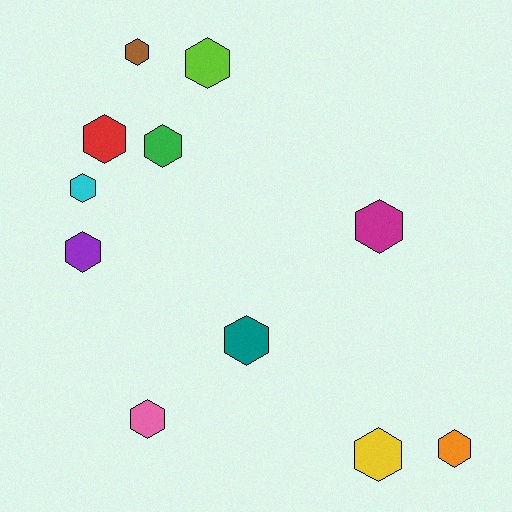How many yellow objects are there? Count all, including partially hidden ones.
There is 1 yellow object.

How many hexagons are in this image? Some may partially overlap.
There are 11 hexagons.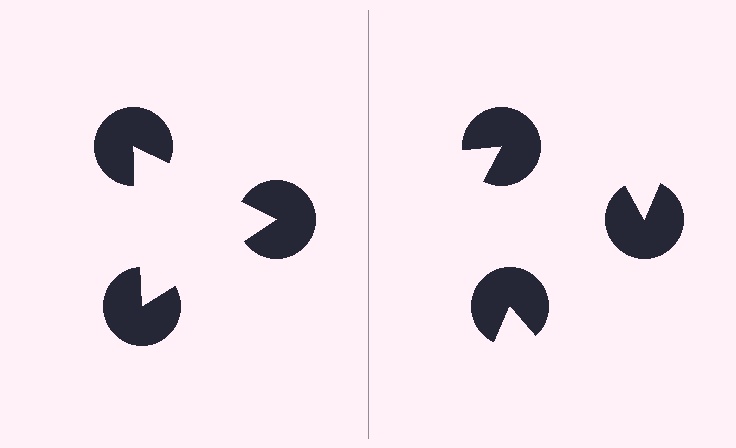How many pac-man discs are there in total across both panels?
6 — 3 on each side.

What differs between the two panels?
The pac-man discs are positioned identically on both sides; only the wedge orientations differ. On the left they align to a triangle; on the right they are misaligned.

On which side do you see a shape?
An illusory triangle appears on the left side. On the right side the wedge cuts are rotated, so no coherent shape forms.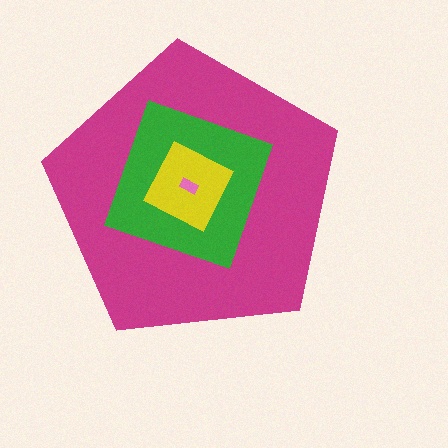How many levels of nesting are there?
4.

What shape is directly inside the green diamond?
The yellow square.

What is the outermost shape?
The magenta pentagon.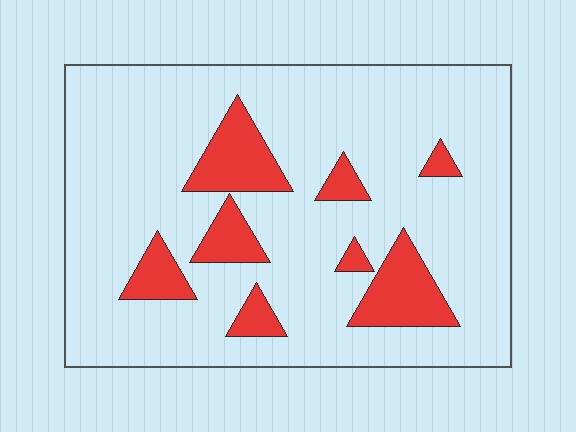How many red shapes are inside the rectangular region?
8.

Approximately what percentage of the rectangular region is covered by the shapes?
Approximately 15%.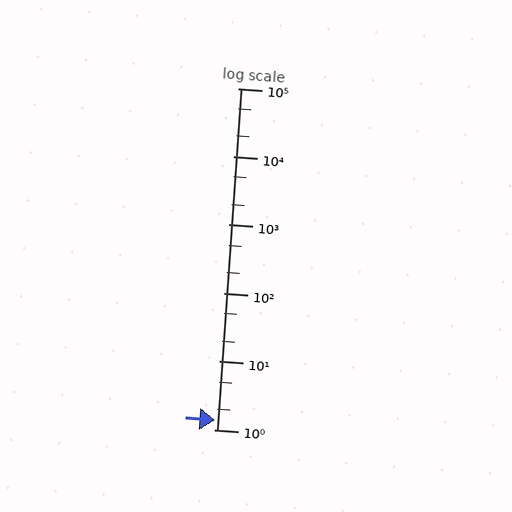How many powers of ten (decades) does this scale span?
The scale spans 5 decades, from 1 to 100000.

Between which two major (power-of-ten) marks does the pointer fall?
The pointer is between 1 and 10.